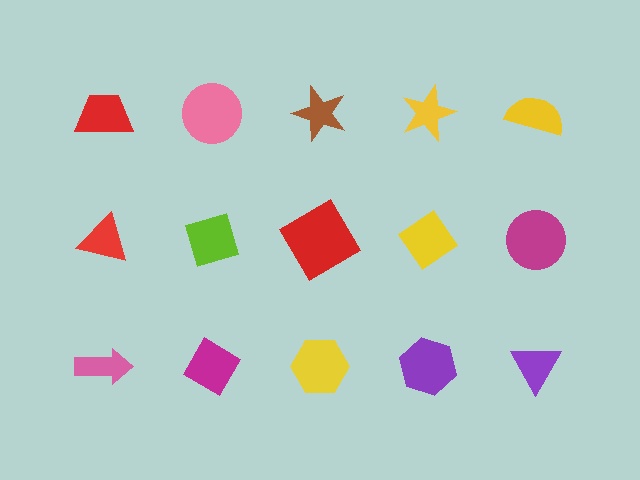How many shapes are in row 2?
5 shapes.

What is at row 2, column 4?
A yellow diamond.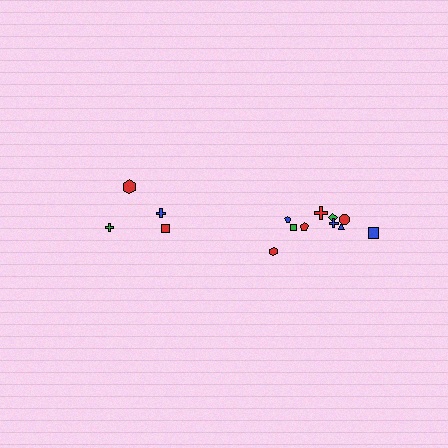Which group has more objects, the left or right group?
The right group.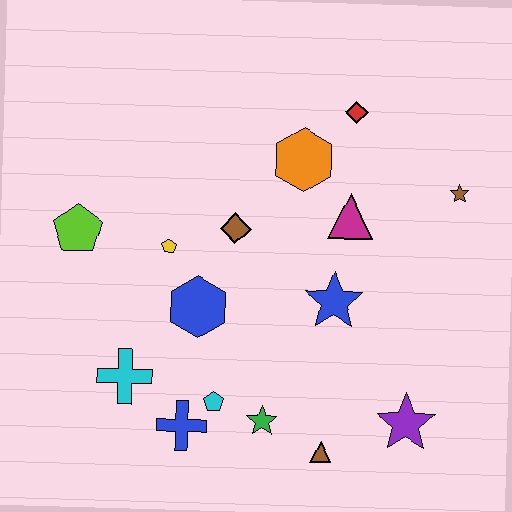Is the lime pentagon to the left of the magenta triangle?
Yes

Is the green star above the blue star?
No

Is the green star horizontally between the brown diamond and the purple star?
Yes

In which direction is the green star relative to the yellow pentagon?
The green star is below the yellow pentagon.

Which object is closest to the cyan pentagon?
The blue cross is closest to the cyan pentagon.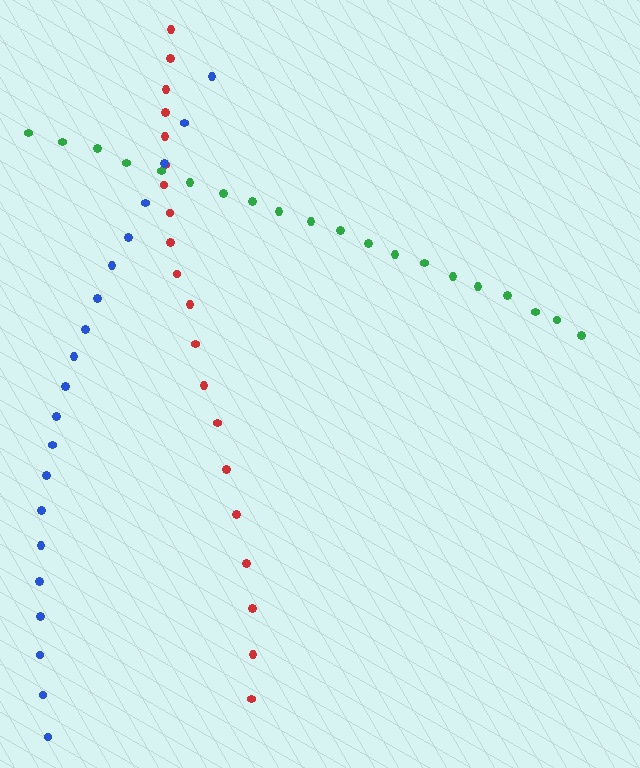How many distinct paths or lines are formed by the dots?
There are 3 distinct paths.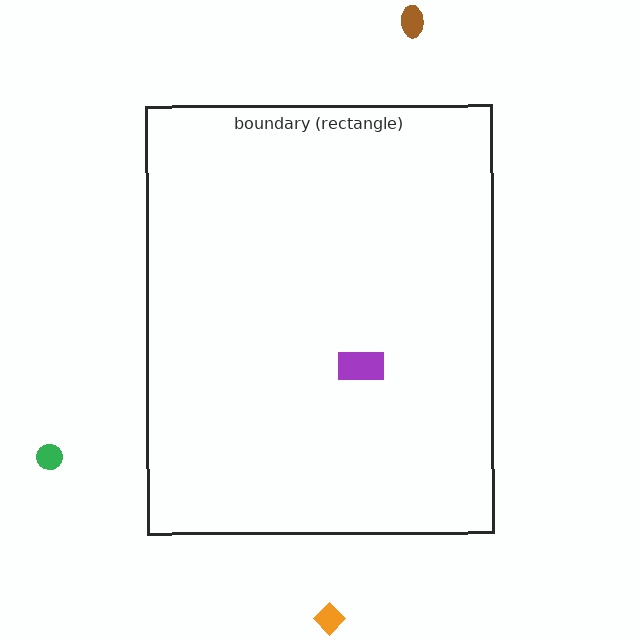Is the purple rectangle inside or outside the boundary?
Inside.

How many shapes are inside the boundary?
1 inside, 3 outside.